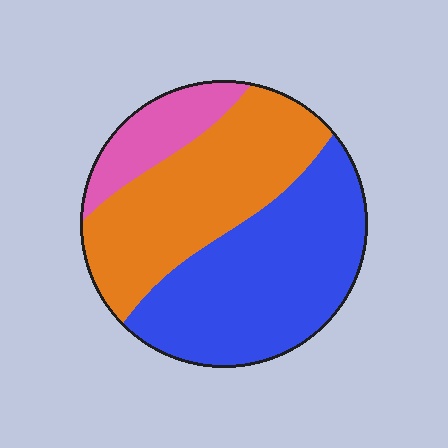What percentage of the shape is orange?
Orange takes up about two fifths (2/5) of the shape.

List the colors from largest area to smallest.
From largest to smallest: blue, orange, pink.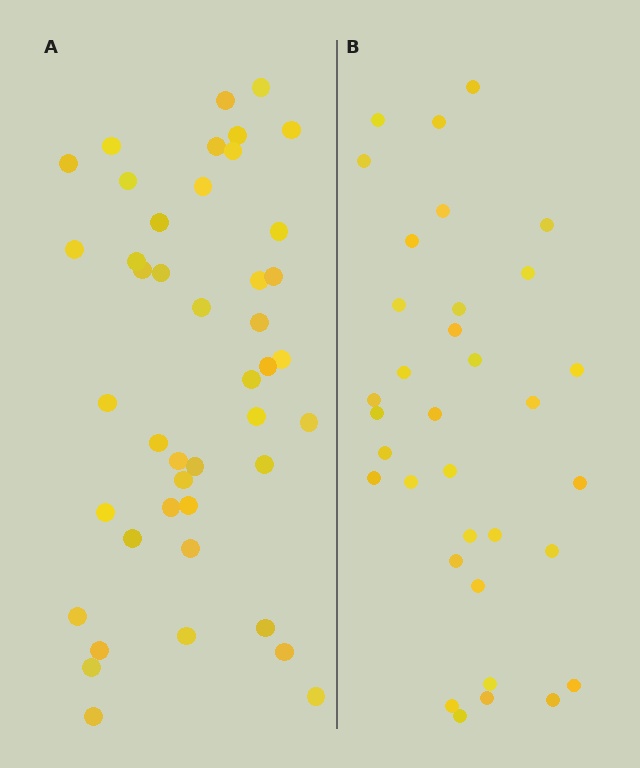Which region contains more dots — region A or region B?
Region A (the left region) has more dots.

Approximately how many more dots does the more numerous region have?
Region A has roughly 10 or so more dots than region B.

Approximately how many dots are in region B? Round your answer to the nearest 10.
About 30 dots. (The exact count is 34, which rounds to 30.)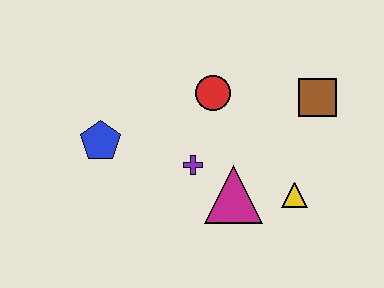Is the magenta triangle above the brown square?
No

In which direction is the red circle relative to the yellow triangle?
The red circle is above the yellow triangle.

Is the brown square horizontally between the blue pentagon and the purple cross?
No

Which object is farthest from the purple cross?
The brown square is farthest from the purple cross.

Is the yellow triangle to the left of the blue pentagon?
No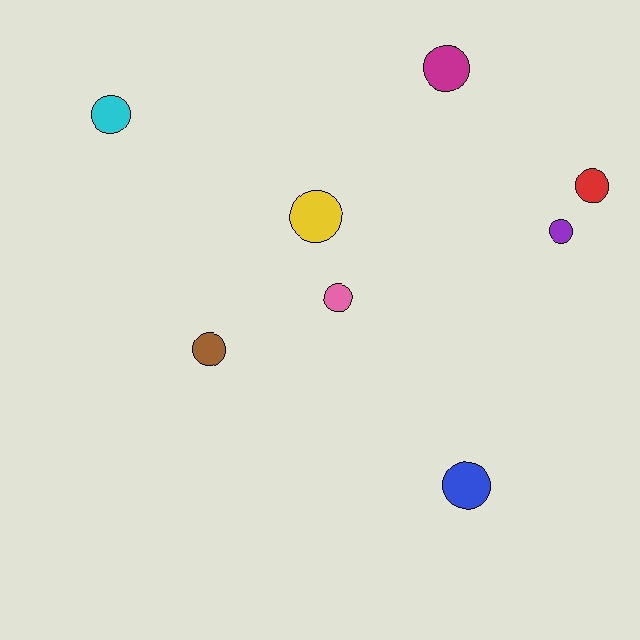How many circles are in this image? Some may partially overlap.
There are 8 circles.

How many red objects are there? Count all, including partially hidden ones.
There is 1 red object.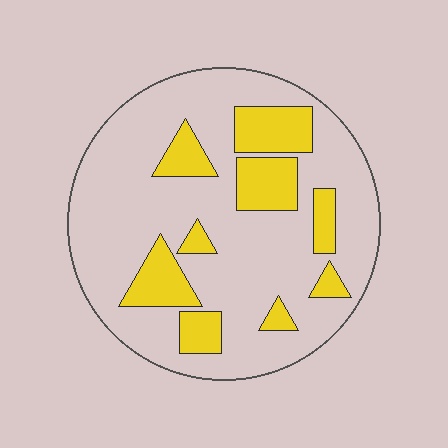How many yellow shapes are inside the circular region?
9.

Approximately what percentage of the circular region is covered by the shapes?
Approximately 25%.